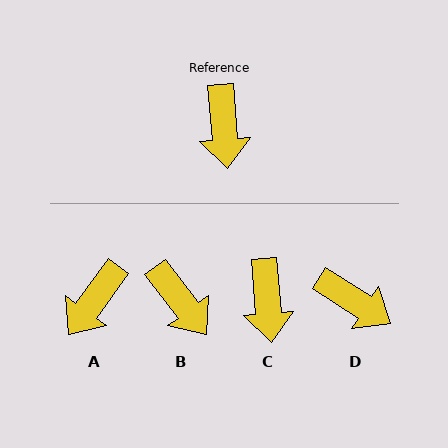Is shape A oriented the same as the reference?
No, it is off by about 41 degrees.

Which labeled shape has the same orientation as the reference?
C.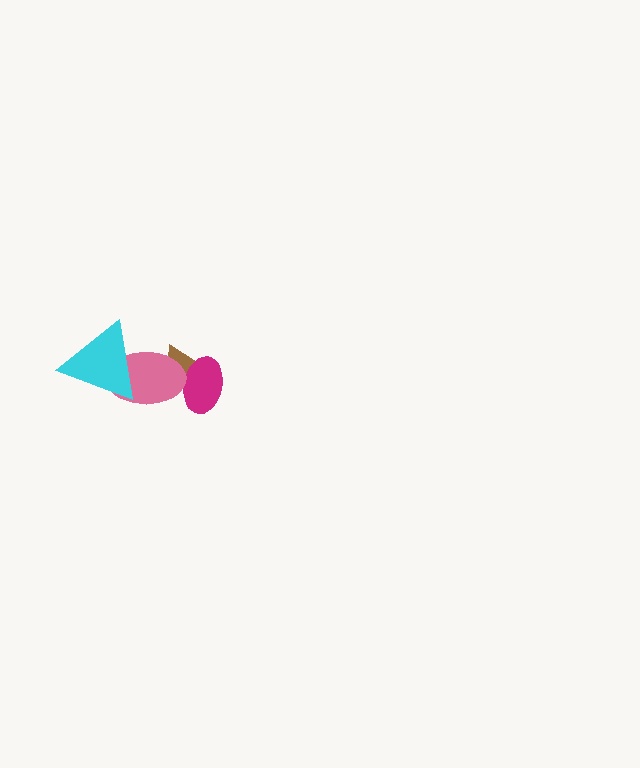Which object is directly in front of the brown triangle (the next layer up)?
The magenta ellipse is directly in front of the brown triangle.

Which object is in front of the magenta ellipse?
The pink ellipse is in front of the magenta ellipse.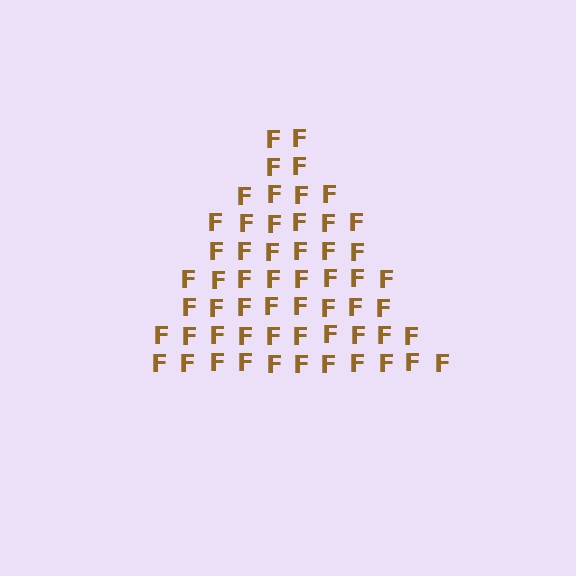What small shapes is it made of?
It is made of small letter F's.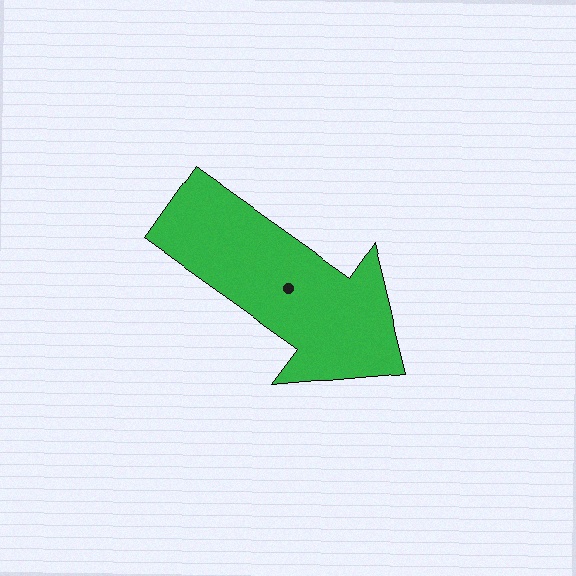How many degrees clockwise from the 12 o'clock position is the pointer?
Approximately 125 degrees.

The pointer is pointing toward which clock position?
Roughly 4 o'clock.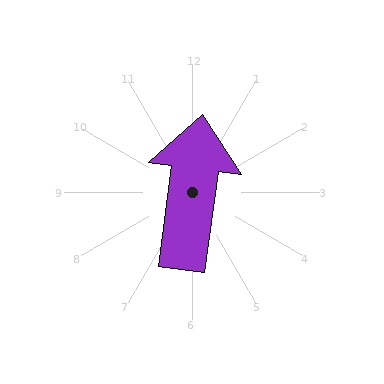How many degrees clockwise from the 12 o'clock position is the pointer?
Approximately 8 degrees.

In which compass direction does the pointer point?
North.